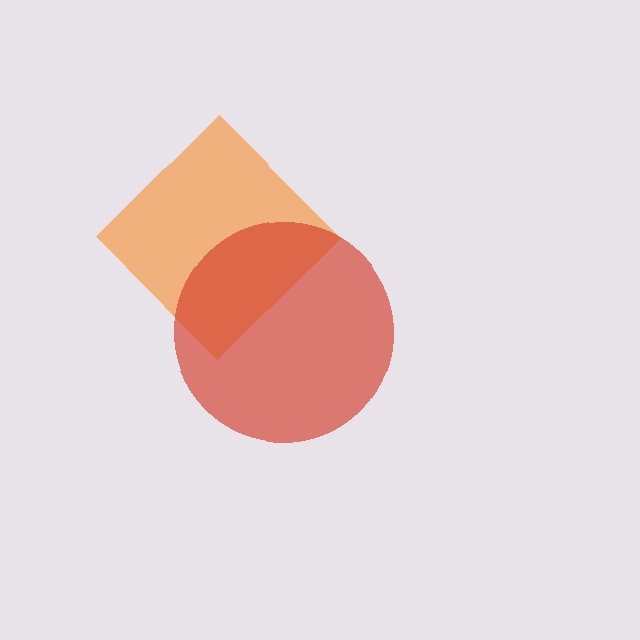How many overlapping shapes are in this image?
There are 2 overlapping shapes in the image.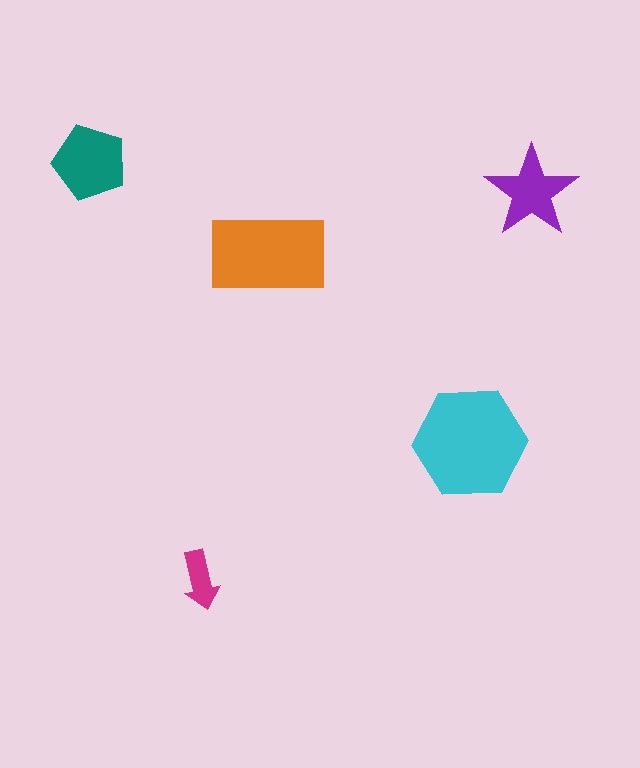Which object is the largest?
The cyan hexagon.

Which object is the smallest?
The magenta arrow.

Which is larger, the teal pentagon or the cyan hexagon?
The cyan hexagon.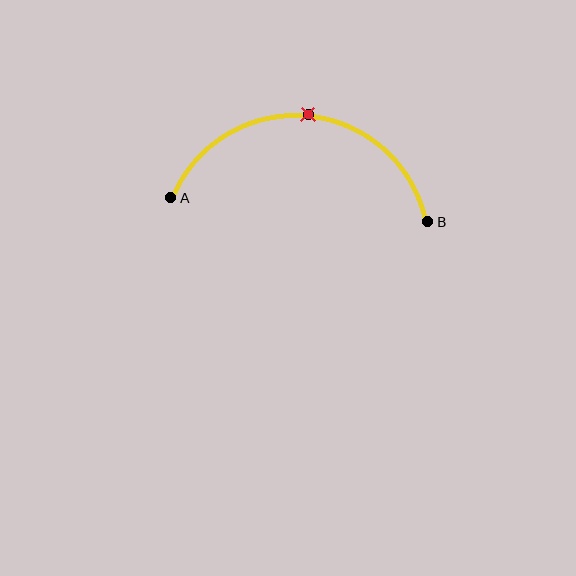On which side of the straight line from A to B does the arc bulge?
The arc bulges above the straight line connecting A and B.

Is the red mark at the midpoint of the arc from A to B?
Yes. The red mark lies on the arc at equal arc-length from both A and B — it is the arc midpoint.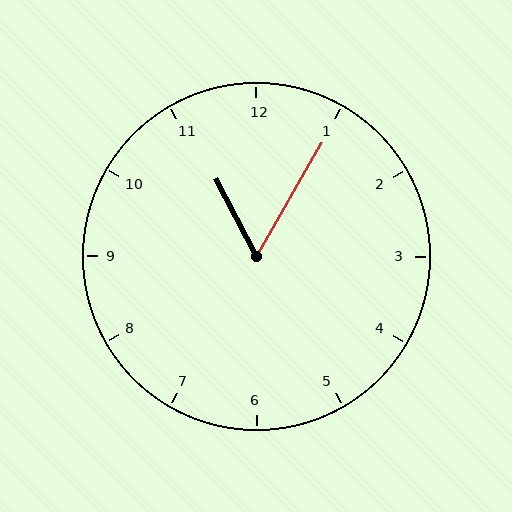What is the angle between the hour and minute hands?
Approximately 58 degrees.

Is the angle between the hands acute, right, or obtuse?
It is acute.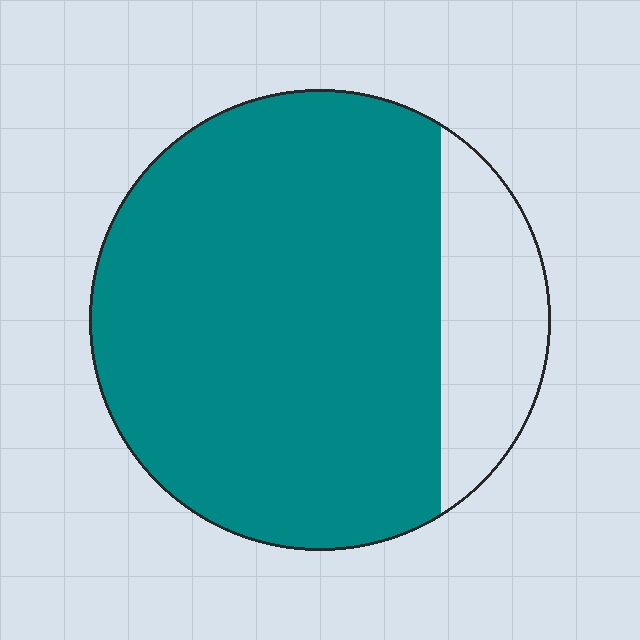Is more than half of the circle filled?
Yes.